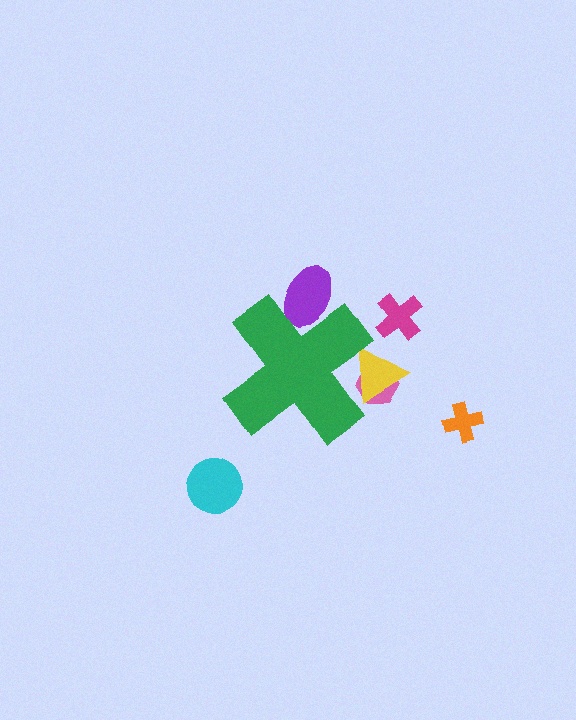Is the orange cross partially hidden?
No, the orange cross is fully visible.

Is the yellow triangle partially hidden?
Yes, the yellow triangle is partially hidden behind the green cross.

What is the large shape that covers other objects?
A green cross.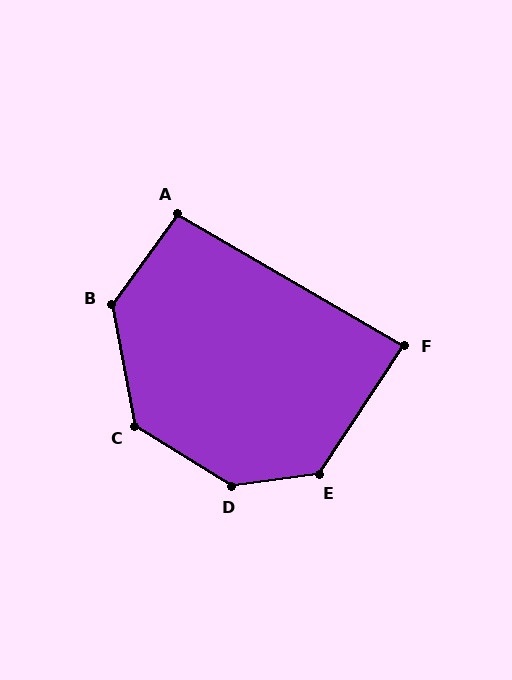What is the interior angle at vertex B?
Approximately 133 degrees (obtuse).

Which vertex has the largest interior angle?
D, at approximately 140 degrees.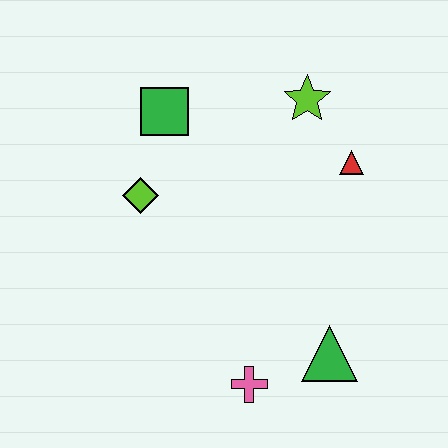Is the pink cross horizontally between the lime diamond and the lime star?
Yes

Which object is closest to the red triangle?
The lime star is closest to the red triangle.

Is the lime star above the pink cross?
Yes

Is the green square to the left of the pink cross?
Yes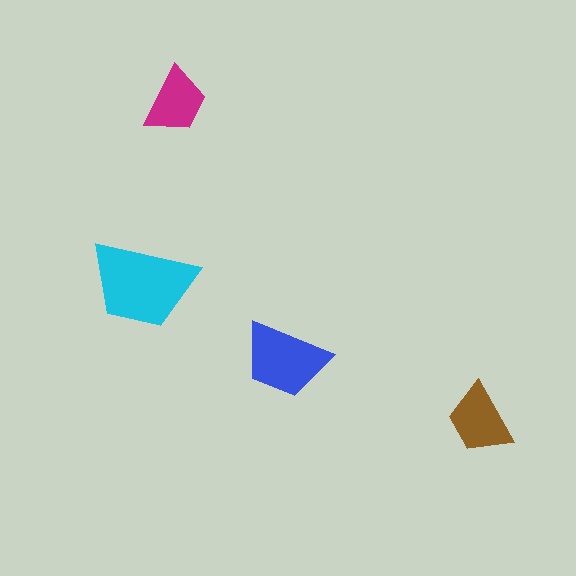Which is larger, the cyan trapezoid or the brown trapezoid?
The cyan one.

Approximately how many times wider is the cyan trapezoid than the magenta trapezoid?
About 1.5 times wider.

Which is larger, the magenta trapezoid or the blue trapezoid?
The blue one.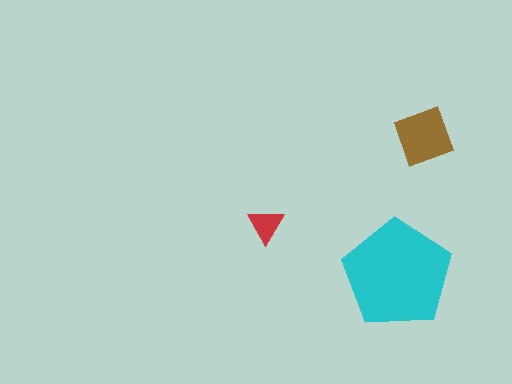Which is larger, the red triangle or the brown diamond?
The brown diamond.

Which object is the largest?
The cyan pentagon.